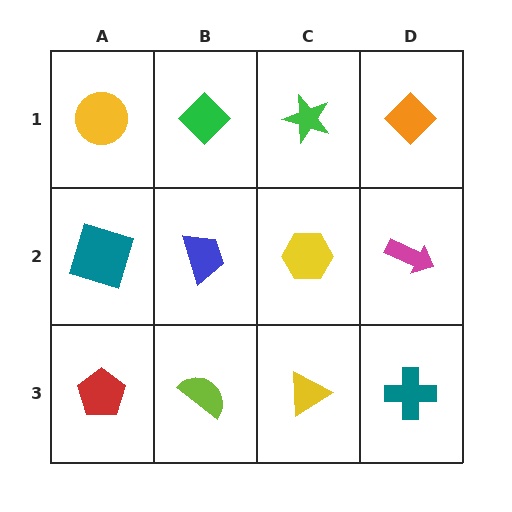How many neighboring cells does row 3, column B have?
3.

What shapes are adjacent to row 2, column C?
A green star (row 1, column C), a yellow triangle (row 3, column C), a blue trapezoid (row 2, column B), a magenta arrow (row 2, column D).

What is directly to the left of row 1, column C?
A green diamond.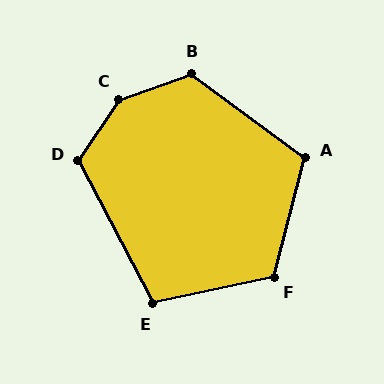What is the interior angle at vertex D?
Approximately 119 degrees (obtuse).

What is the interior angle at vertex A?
Approximately 112 degrees (obtuse).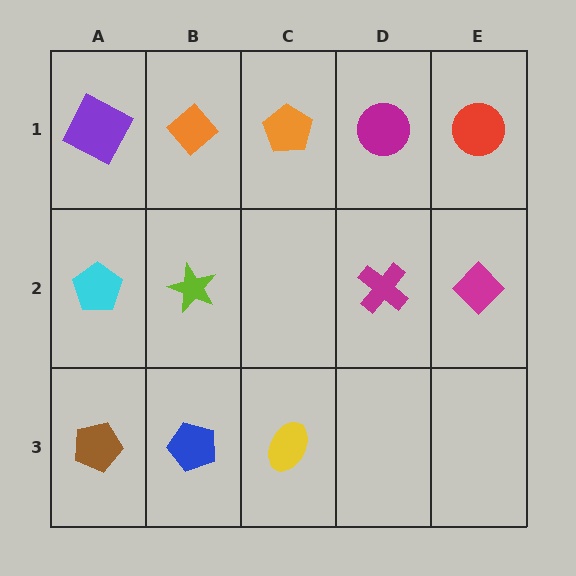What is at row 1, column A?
A purple square.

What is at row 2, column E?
A magenta diamond.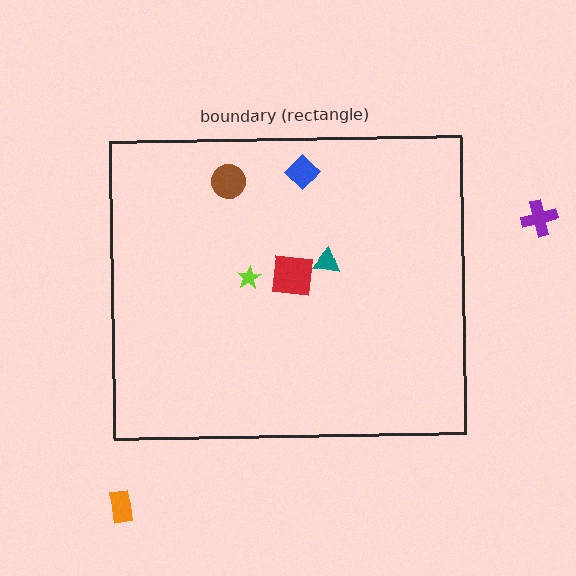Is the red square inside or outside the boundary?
Inside.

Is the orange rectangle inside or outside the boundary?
Outside.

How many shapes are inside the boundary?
5 inside, 2 outside.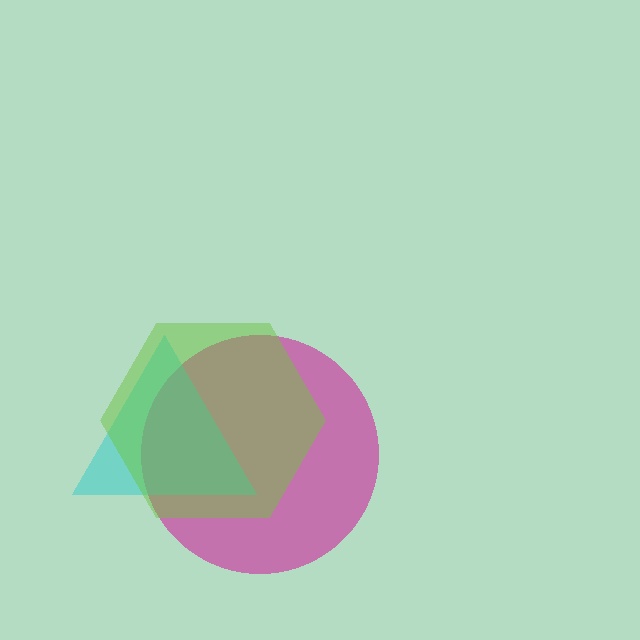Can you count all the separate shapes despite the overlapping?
Yes, there are 3 separate shapes.